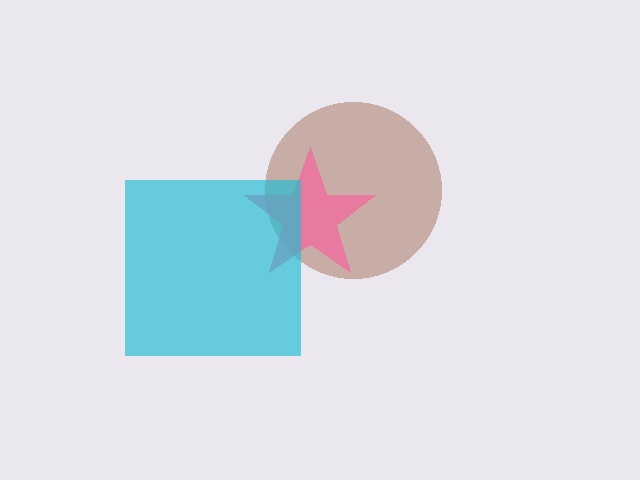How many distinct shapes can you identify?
There are 3 distinct shapes: a brown circle, a pink star, a cyan square.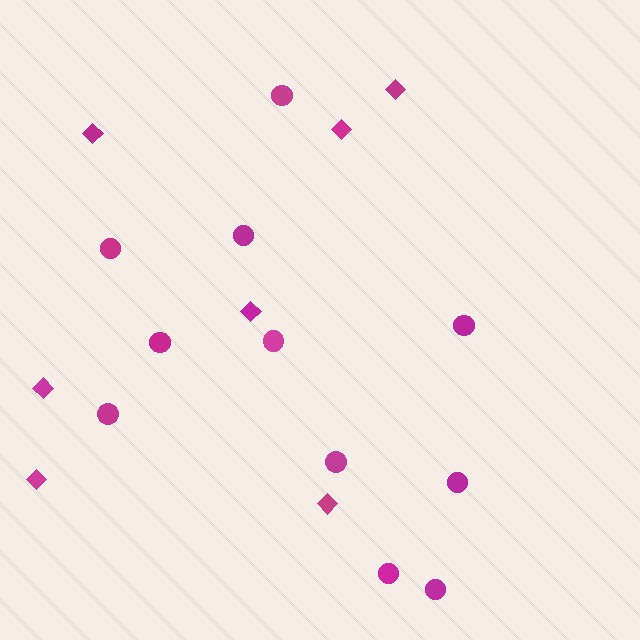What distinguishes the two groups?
There are 2 groups: one group of diamonds (7) and one group of circles (11).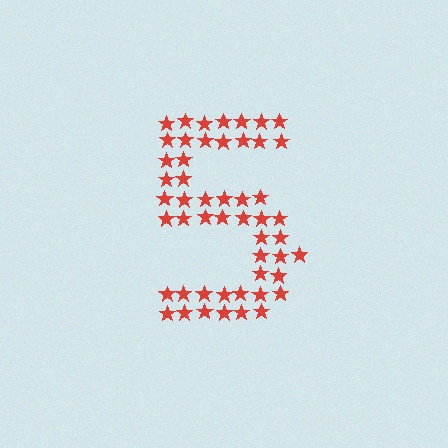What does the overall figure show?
The overall figure shows the digit 5.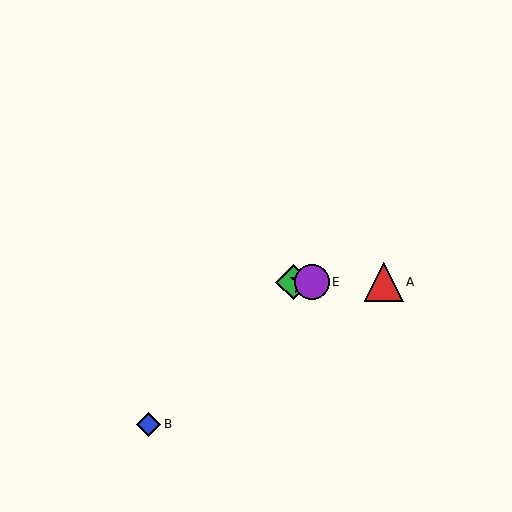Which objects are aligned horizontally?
Objects A, C, D, E are aligned horizontally.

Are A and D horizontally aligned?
Yes, both are at y≈282.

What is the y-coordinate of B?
Object B is at y≈424.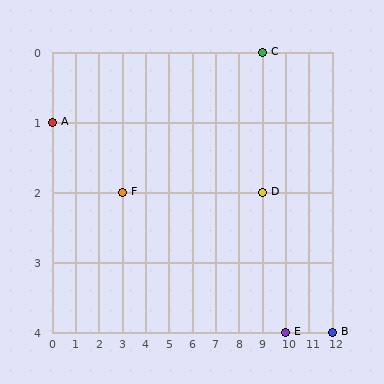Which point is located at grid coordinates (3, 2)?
Point F is at (3, 2).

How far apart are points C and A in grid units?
Points C and A are 9 columns and 1 row apart (about 9.1 grid units diagonally).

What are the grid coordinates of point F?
Point F is at grid coordinates (3, 2).